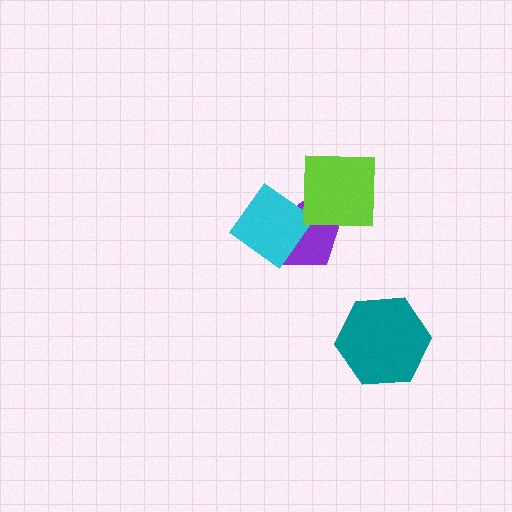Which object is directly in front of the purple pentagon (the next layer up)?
The cyan diamond is directly in front of the purple pentagon.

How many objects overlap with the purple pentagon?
2 objects overlap with the purple pentagon.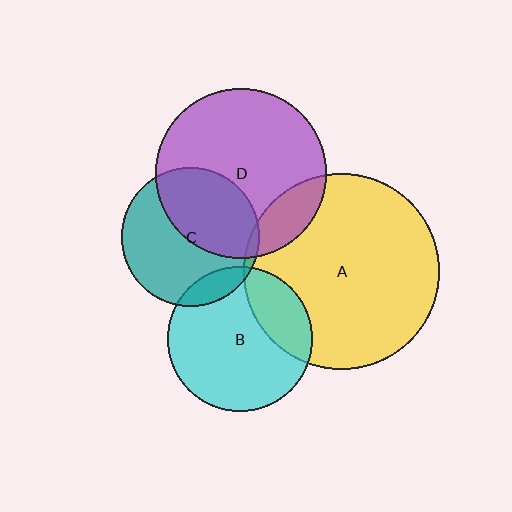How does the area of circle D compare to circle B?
Approximately 1.4 times.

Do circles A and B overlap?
Yes.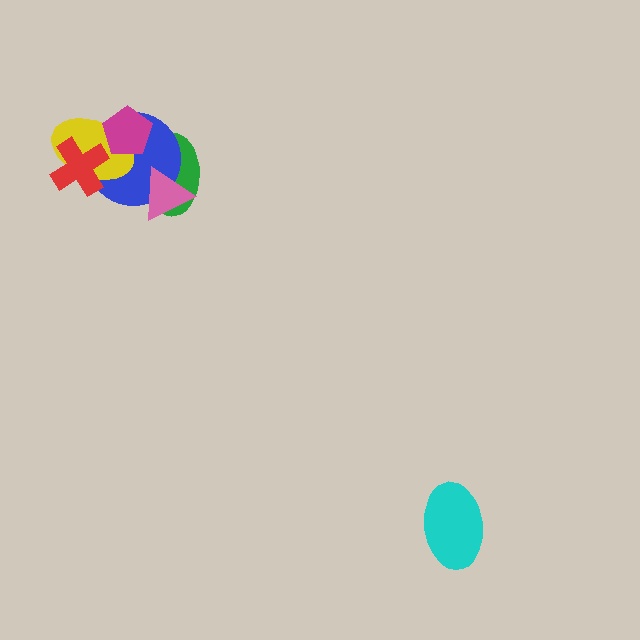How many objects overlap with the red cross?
2 objects overlap with the red cross.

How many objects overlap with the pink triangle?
2 objects overlap with the pink triangle.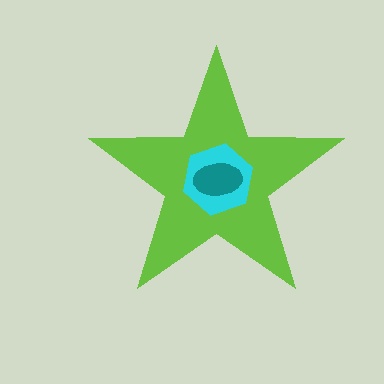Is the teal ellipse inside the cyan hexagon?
Yes.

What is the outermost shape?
The lime star.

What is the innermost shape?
The teal ellipse.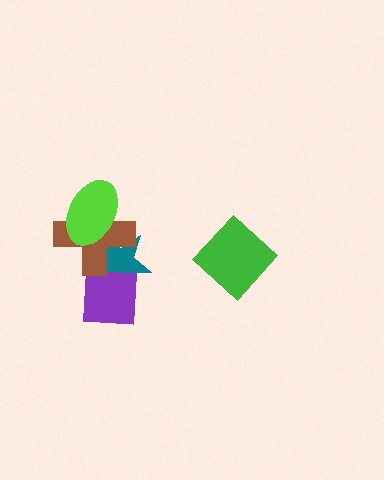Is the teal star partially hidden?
Yes, it is partially covered by another shape.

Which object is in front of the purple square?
The brown cross is in front of the purple square.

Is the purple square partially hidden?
Yes, it is partially covered by another shape.